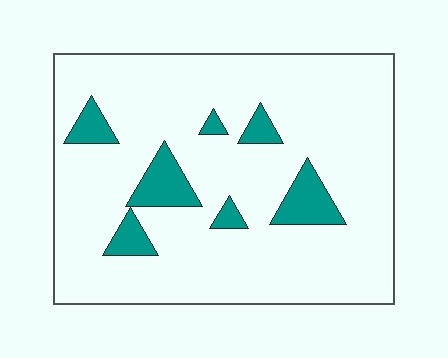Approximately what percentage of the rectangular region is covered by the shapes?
Approximately 10%.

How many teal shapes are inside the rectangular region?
7.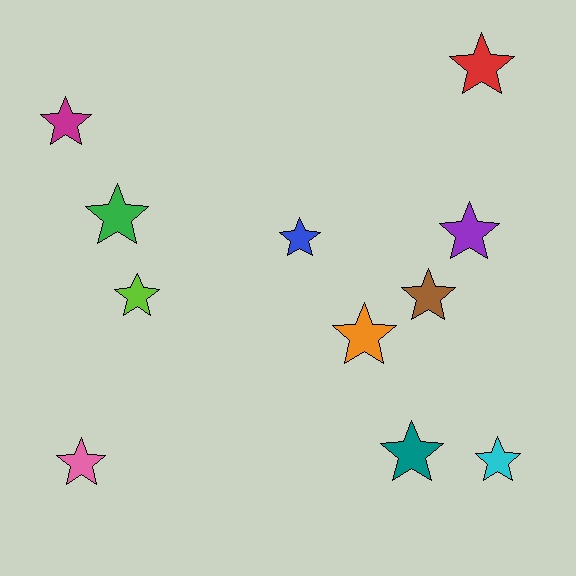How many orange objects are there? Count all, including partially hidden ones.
There is 1 orange object.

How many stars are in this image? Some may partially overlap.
There are 11 stars.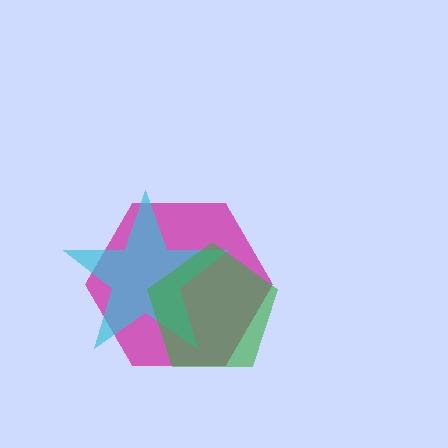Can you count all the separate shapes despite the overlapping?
Yes, there are 3 separate shapes.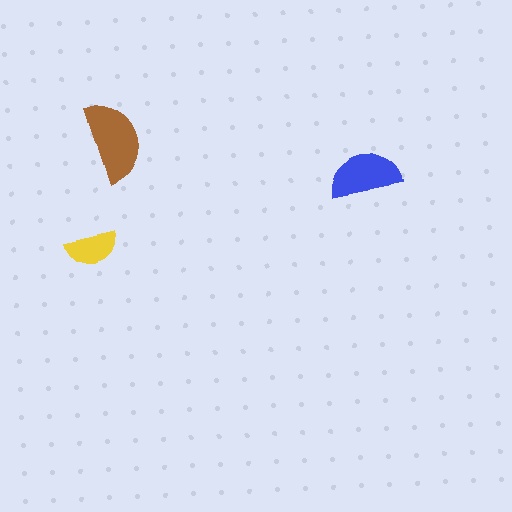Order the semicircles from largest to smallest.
the brown one, the blue one, the yellow one.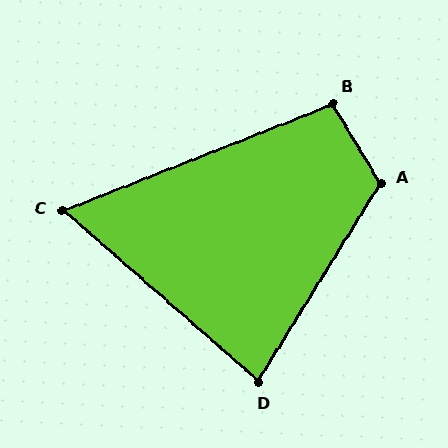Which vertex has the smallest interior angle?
C, at approximately 63 degrees.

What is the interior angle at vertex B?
Approximately 100 degrees (obtuse).